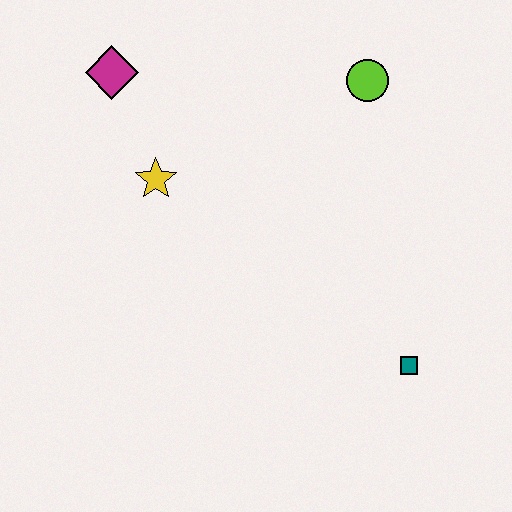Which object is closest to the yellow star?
The magenta diamond is closest to the yellow star.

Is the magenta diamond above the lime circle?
Yes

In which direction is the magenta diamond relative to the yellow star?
The magenta diamond is above the yellow star.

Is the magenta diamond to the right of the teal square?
No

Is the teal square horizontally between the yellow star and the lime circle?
No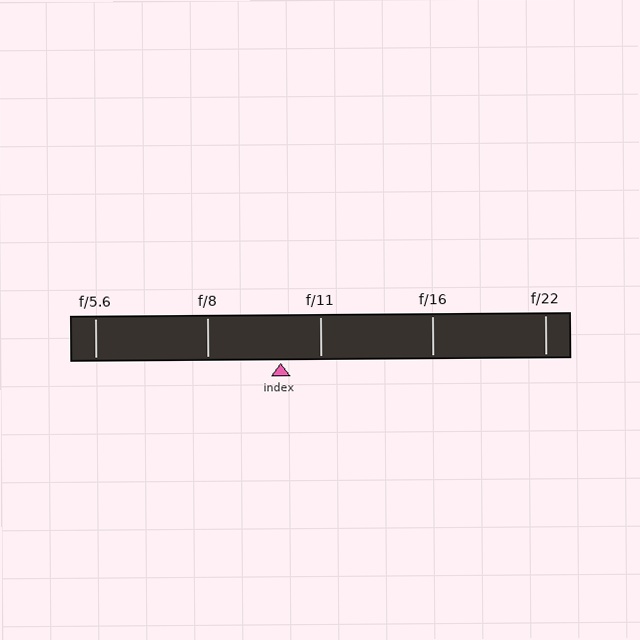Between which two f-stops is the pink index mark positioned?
The index mark is between f/8 and f/11.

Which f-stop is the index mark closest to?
The index mark is closest to f/11.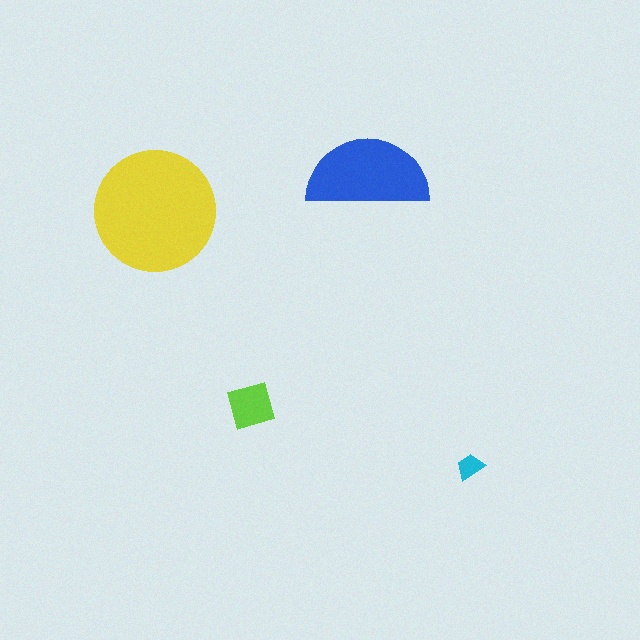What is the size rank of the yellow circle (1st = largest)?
1st.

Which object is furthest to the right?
The cyan trapezoid is rightmost.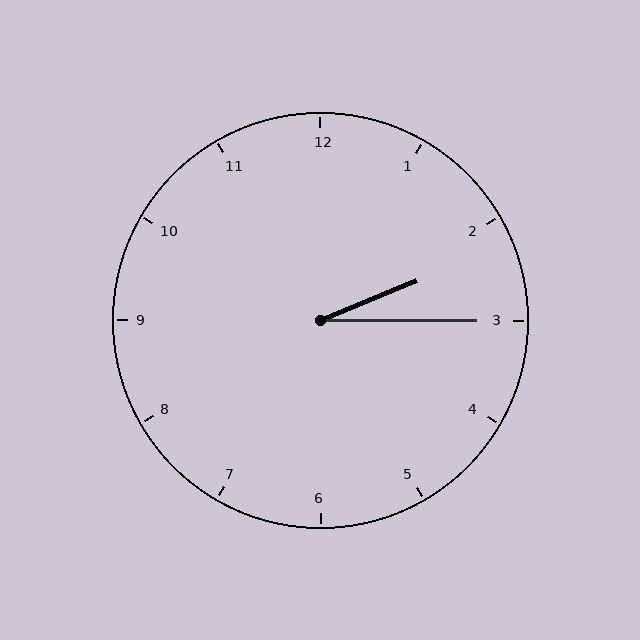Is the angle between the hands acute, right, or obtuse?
It is acute.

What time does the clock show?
2:15.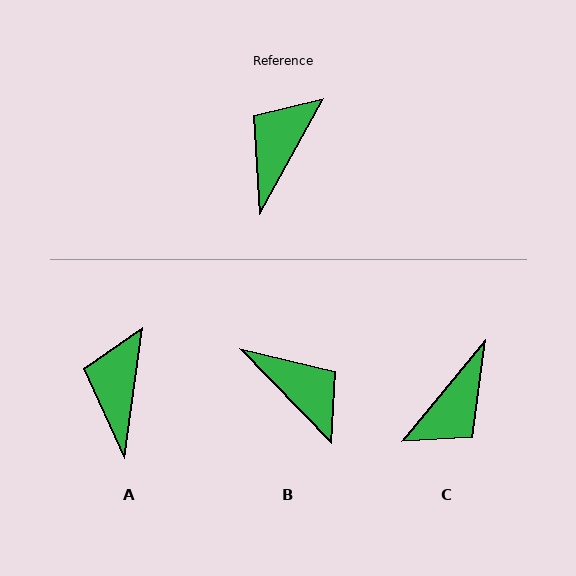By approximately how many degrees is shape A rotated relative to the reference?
Approximately 21 degrees counter-clockwise.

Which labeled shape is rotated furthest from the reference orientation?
C, about 169 degrees away.